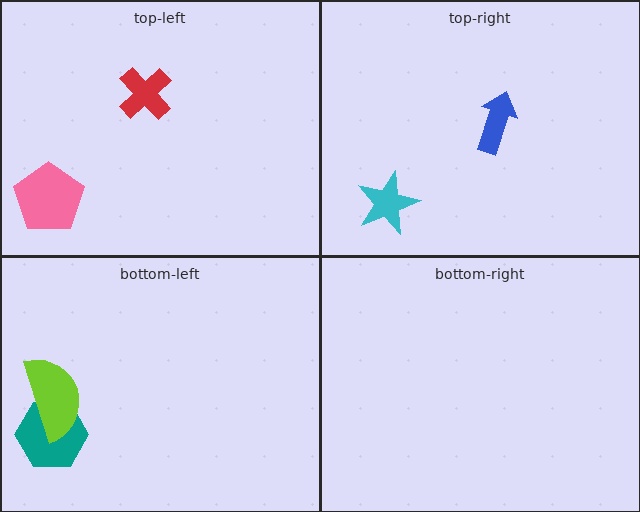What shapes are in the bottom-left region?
The teal hexagon, the lime semicircle.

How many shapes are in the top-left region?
2.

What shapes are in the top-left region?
The red cross, the pink pentagon.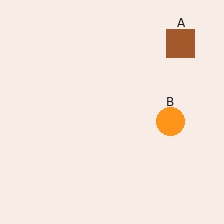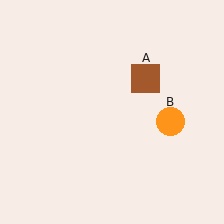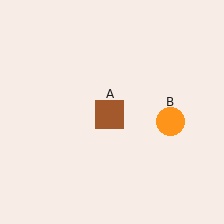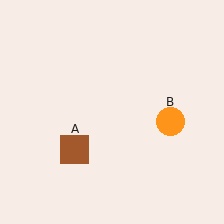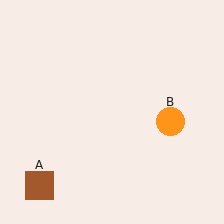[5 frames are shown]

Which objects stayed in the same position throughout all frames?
Orange circle (object B) remained stationary.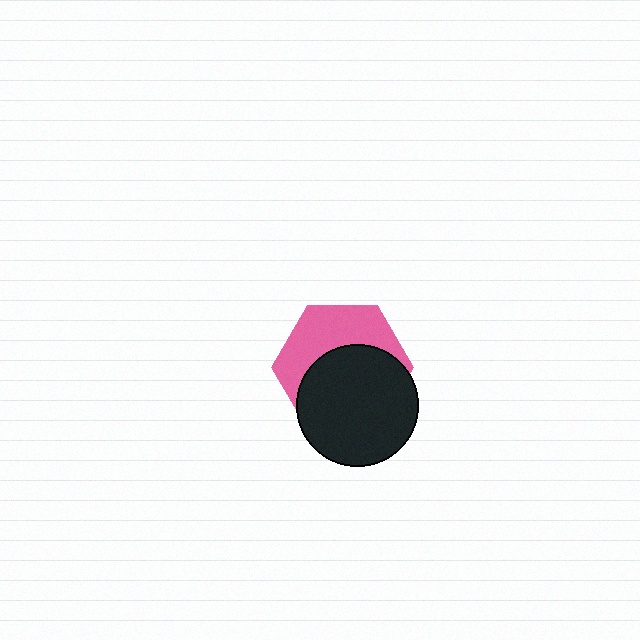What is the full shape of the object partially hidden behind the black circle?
The partially hidden object is a pink hexagon.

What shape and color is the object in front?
The object in front is a black circle.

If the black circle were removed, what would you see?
You would see the complete pink hexagon.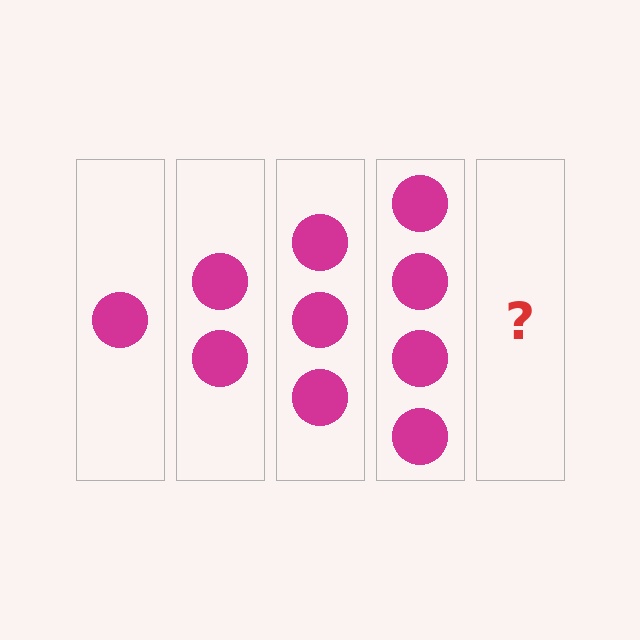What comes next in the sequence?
The next element should be 5 circles.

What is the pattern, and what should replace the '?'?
The pattern is that each step adds one more circle. The '?' should be 5 circles.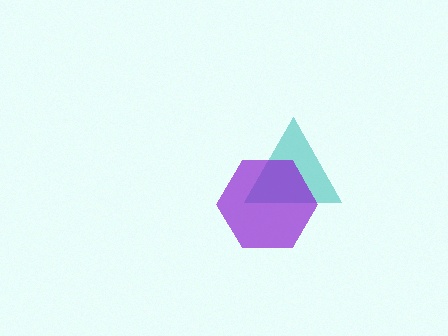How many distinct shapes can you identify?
There are 2 distinct shapes: a teal triangle, a purple hexagon.